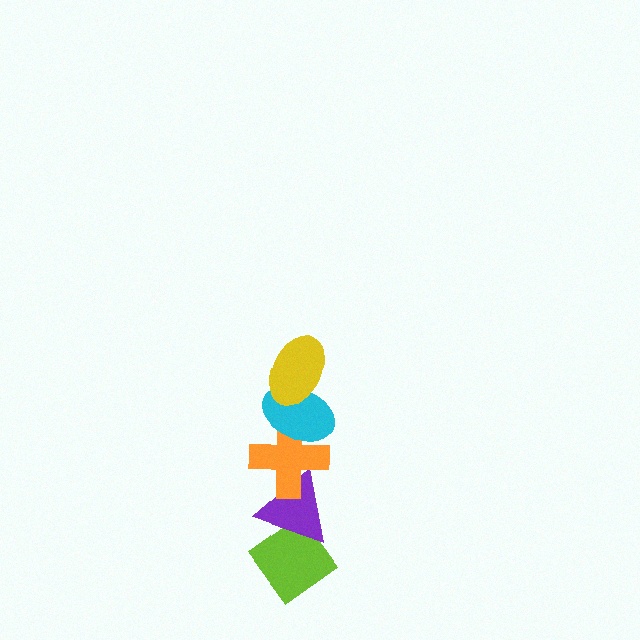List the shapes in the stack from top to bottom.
From top to bottom: the yellow ellipse, the cyan ellipse, the orange cross, the purple triangle, the lime diamond.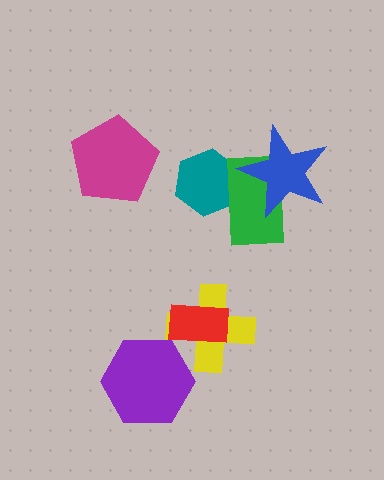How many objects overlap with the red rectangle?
1 object overlaps with the red rectangle.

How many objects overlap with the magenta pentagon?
0 objects overlap with the magenta pentagon.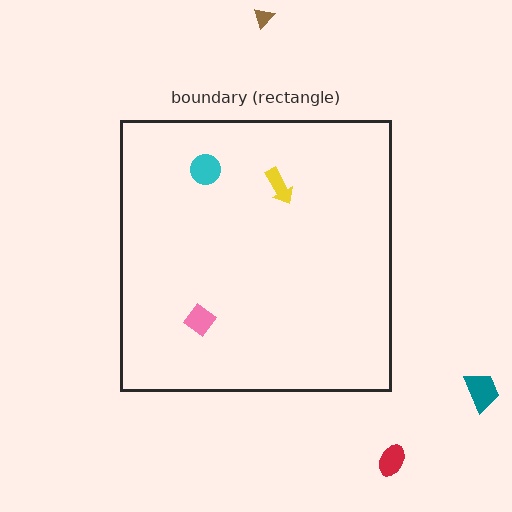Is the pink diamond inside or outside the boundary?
Inside.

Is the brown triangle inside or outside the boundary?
Outside.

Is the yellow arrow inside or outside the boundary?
Inside.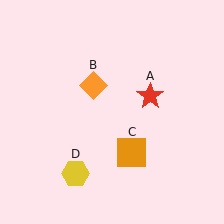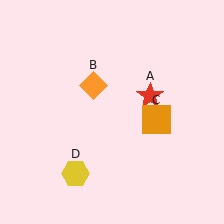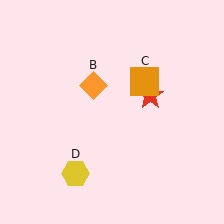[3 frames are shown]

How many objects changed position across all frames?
1 object changed position: orange square (object C).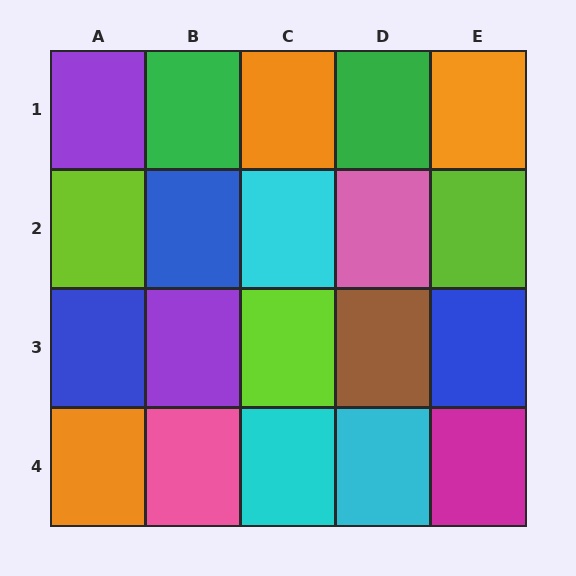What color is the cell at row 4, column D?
Cyan.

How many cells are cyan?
3 cells are cyan.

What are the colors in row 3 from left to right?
Blue, purple, lime, brown, blue.